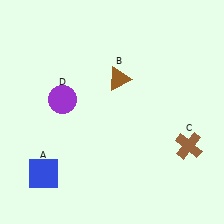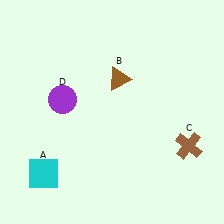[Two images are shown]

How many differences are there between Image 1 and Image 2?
There is 1 difference between the two images.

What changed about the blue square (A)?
In Image 1, A is blue. In Image 2, it changed to cyan.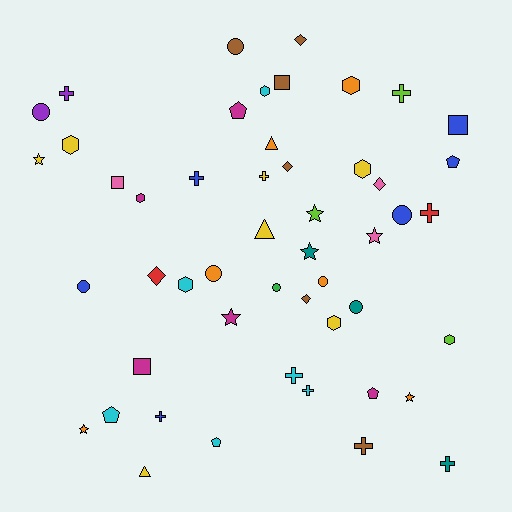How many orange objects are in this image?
There are 6 orange objects.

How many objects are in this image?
There are 50 objects.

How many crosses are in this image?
There are 10 crosses.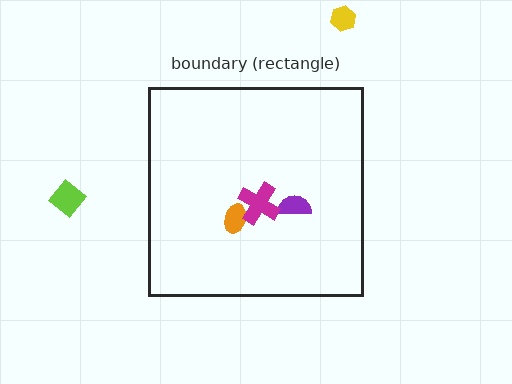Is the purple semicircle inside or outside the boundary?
Inside.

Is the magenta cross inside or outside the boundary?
Inside.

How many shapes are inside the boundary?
3 inside, 2 outside.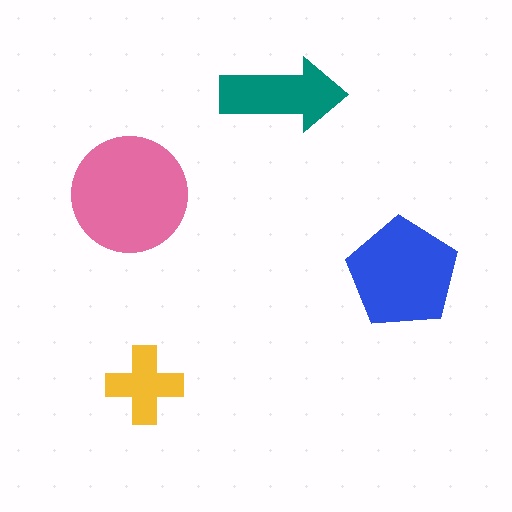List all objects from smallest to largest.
The yellow cross, the teal arrow, the blue pentagon, the pink circle.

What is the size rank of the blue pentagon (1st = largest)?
2nd.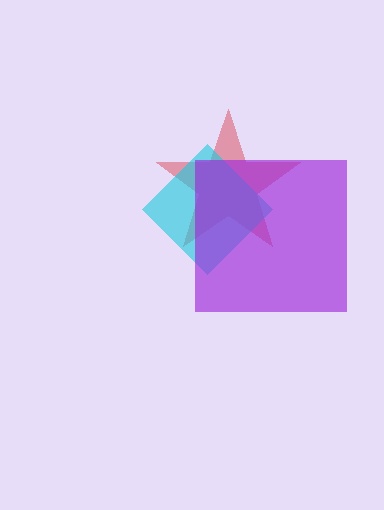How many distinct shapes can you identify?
There are 3 distinct shapes: a red star, a cyan diamond, a purple square.